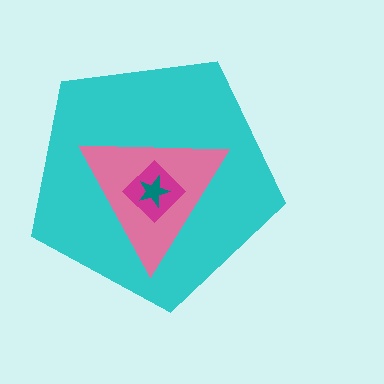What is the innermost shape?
The teal star.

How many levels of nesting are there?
4.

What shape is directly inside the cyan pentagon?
The pink triangle.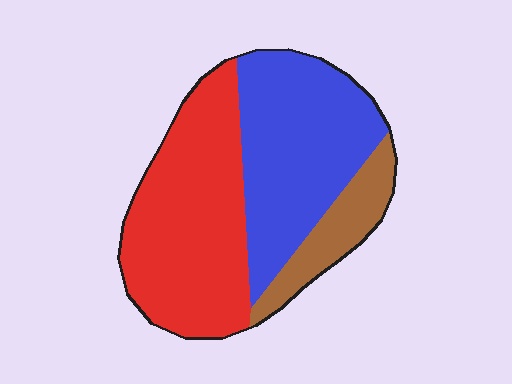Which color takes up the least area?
Brown, at roughly 15%.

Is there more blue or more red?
Red.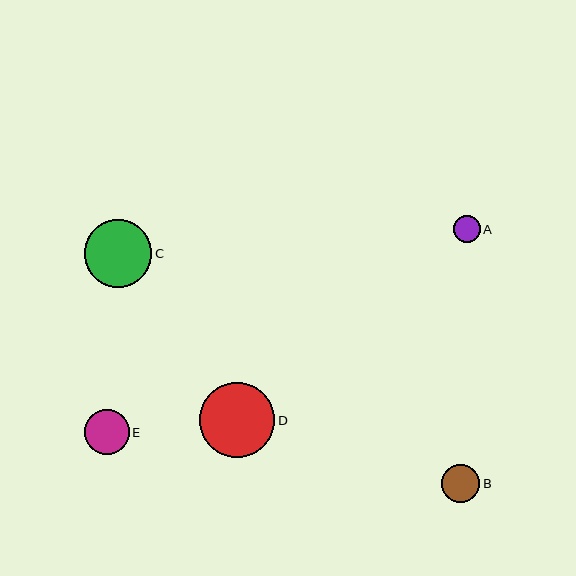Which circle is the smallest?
Circle A is the smallest with a size of approximately 27 pixels.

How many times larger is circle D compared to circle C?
Circle D is approximately 1.1 times the size of circle C.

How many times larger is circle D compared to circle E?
Circle D is approximately 1.7 times the size of circle E.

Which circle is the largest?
Circle D is the largest with a size of approximately 75 pixels.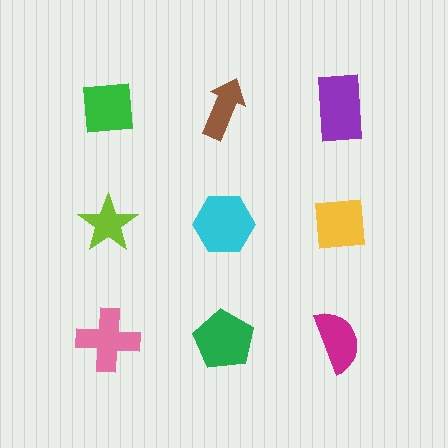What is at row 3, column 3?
A magenta semicircle.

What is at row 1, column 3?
A purple rectangle.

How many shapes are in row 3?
3 shapes.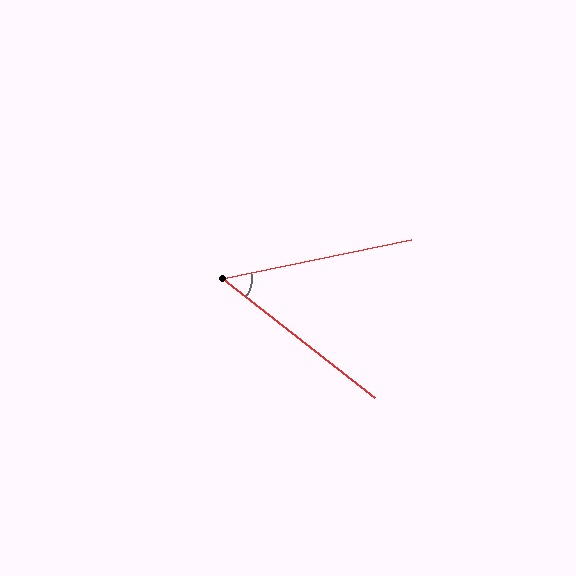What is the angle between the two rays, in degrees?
Approximately 50 degrees.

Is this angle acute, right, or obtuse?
It is acute.